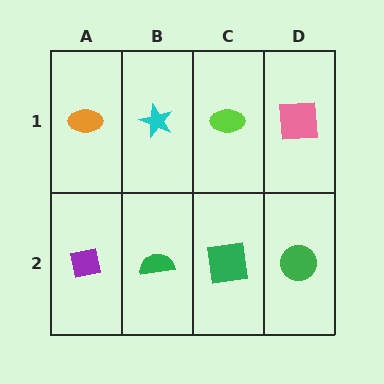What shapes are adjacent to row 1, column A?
A purple square (row 2, column A), a cyan star (row 1, column B).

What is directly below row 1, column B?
A green semicircle.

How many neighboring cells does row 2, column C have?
3.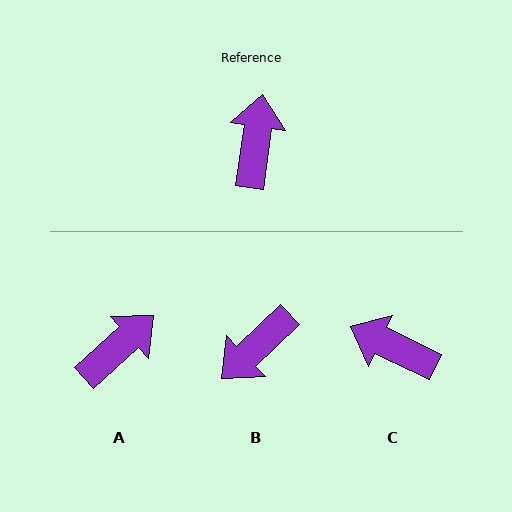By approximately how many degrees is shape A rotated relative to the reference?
Approximately 40 degrees clockwise.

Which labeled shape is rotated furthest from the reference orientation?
B, about 142 degrees away.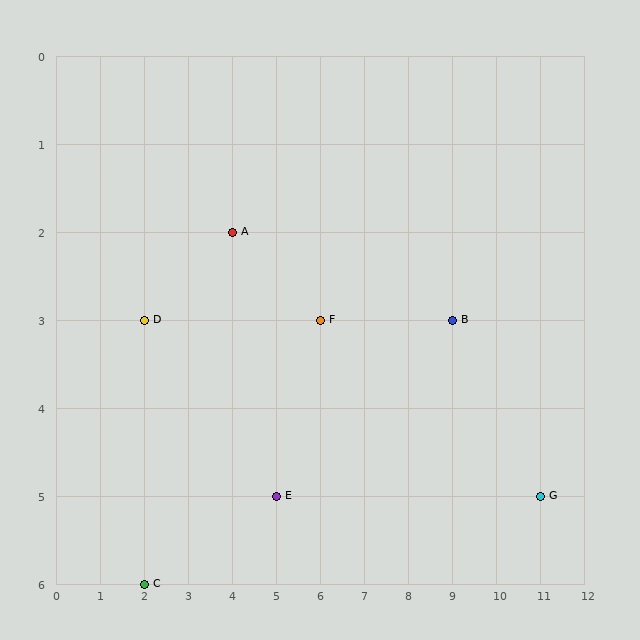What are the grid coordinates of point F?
Point F is at grid coordinates (6, 3).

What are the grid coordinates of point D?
Point D is at grid coordinates (2, 3).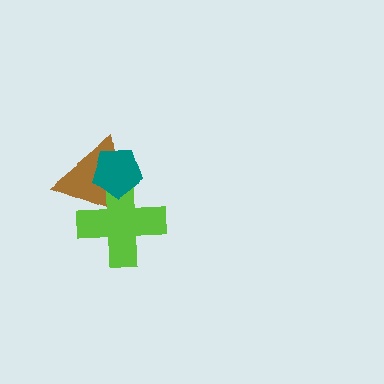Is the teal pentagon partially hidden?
No, no other shape covers it.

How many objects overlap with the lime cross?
2 objects overlap with the lime cross.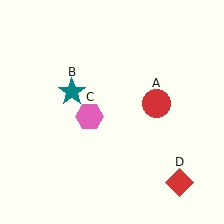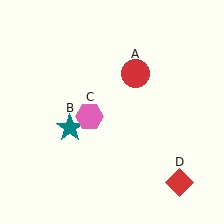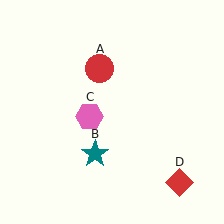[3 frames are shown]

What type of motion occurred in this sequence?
The red circle (object A), teal star (object B) rotated counterclockwise around the center of the scene.